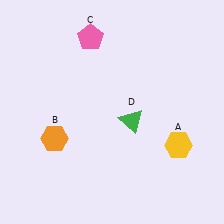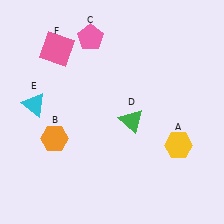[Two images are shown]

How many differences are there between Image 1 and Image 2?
There are 2 differences between the two images.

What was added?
A cyan triangle (E), a pink square (F) were added in Image 2.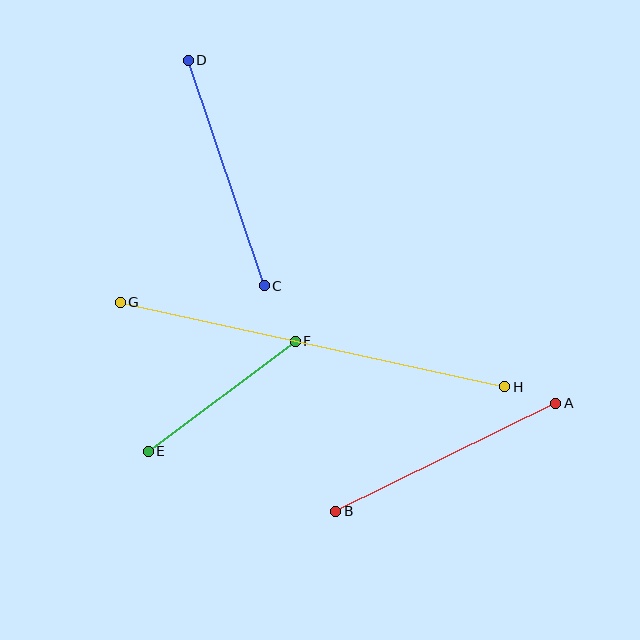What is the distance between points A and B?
The distance is approximately 245 pixels.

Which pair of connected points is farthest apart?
Points G and H are farthest apart.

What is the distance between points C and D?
The distance is approximately 238 pixels.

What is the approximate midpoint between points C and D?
The midpoint is at approximately (226, 173) pixels.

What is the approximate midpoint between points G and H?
The midpoint is at approximately (312, 344) pixels.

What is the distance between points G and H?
The distance is approximately 393 pixels.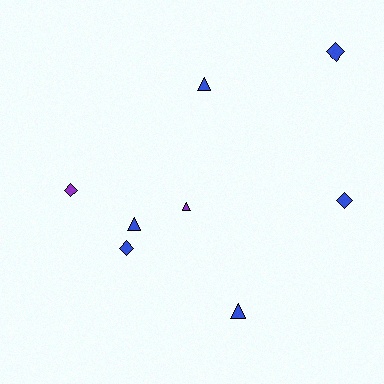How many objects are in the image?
There are 8 objects.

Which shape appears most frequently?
Triangle, with 4 objects.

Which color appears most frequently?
Blue, with 6 objects.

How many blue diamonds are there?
There are 3 blue diamonds.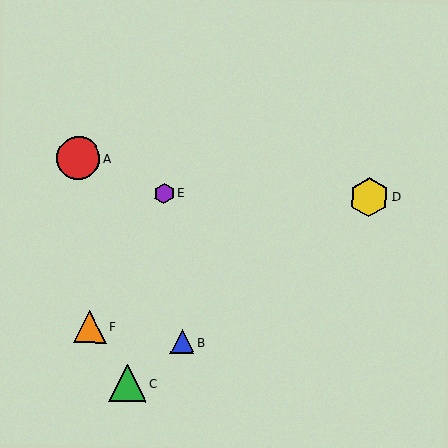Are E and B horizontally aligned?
No, E is at y≈193 and B is at y≈342.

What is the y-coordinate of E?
Object E is at y≈193.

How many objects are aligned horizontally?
2 objects (D, E) are aligned horizontally.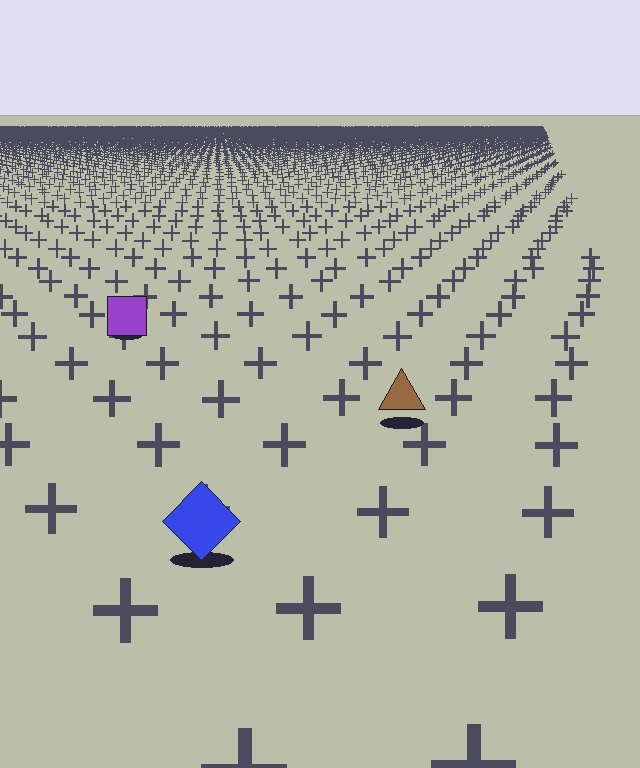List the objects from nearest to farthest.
From nearest to farthest: the blue diamond, the brown triangle, the purple square.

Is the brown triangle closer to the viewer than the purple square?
Yes. The brown triangle is closer — you can tell from the texture gradient: the ground texture is coarser near it.